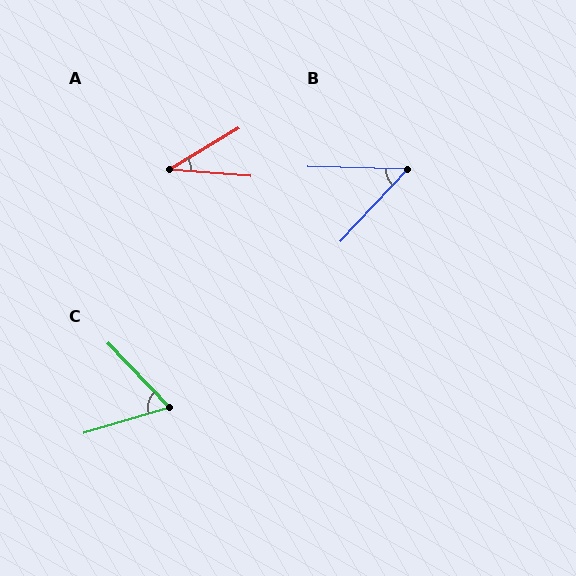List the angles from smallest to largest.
A (36°), B (48°), C (62°).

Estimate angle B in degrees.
Approximately 48 degrees.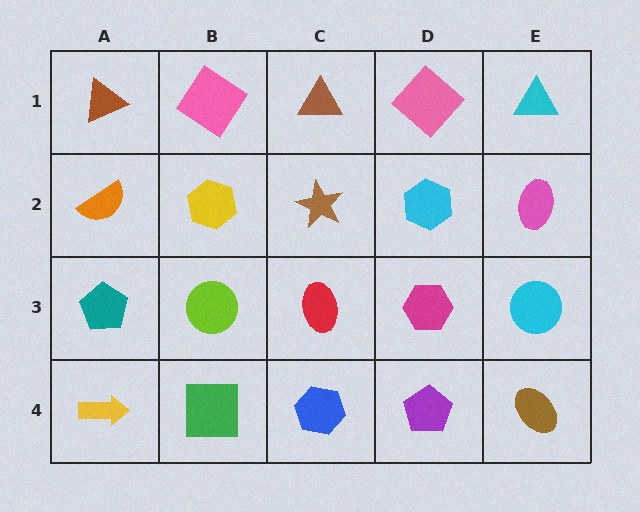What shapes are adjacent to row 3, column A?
An orange semicircle (row 2, column A), a yellow arrow (row 4, column A), a lime circle (row 3, column B).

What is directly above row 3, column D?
A cyan hexagon.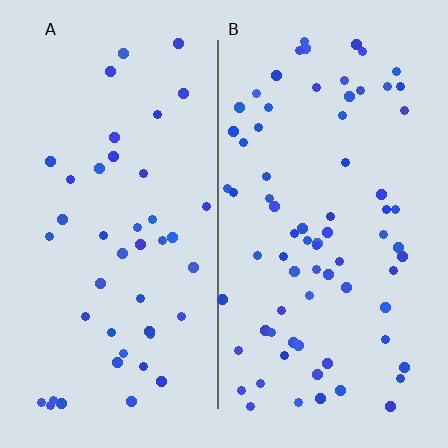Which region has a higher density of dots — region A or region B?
B (the right).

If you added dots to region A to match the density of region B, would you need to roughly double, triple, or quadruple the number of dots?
Approximately double.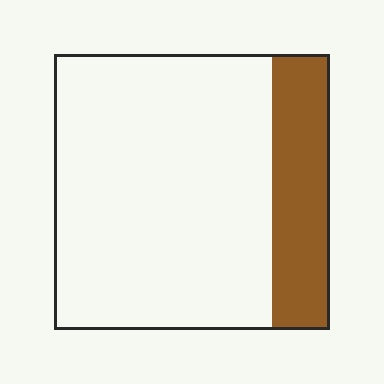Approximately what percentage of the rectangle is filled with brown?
Approximately 20%.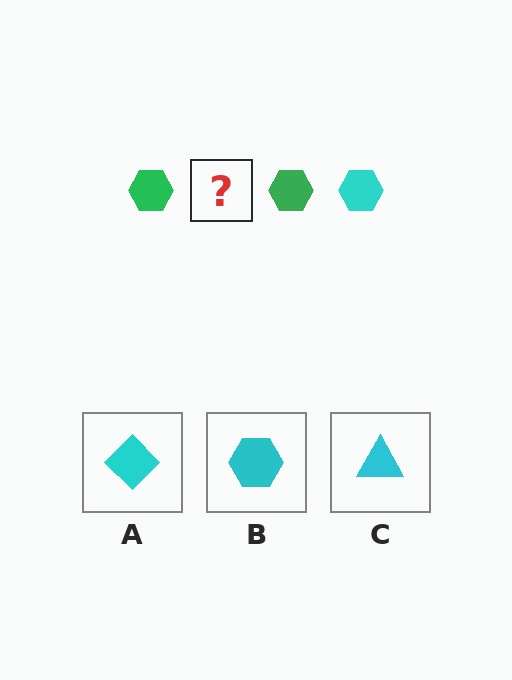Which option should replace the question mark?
Option B.